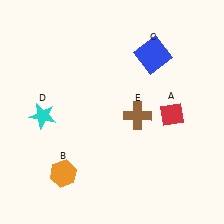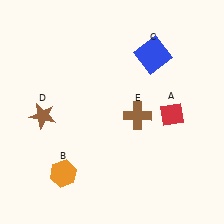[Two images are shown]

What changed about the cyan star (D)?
In Image 1, D is cyan. In Image 2, it changed to brown.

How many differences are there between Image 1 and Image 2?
There is 1 difference between the two images.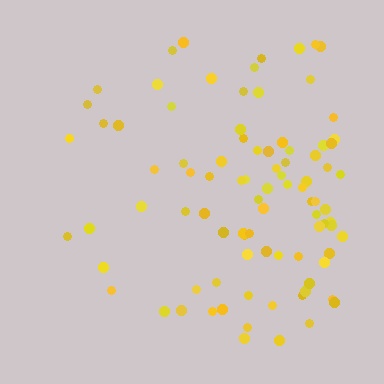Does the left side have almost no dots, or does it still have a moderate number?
Still a moderate number, just noticeably fewer than the right.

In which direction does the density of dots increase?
From left to right, with the right side densest.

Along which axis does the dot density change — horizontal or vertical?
Horizontal.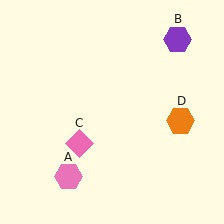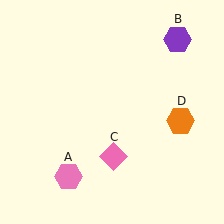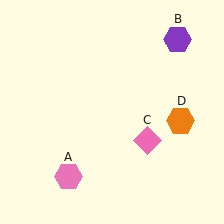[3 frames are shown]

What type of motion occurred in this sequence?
The pink diamond (object C) rotated counterclockwise around the center of the scene.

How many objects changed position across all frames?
1 object changed position: pink diamond (object C).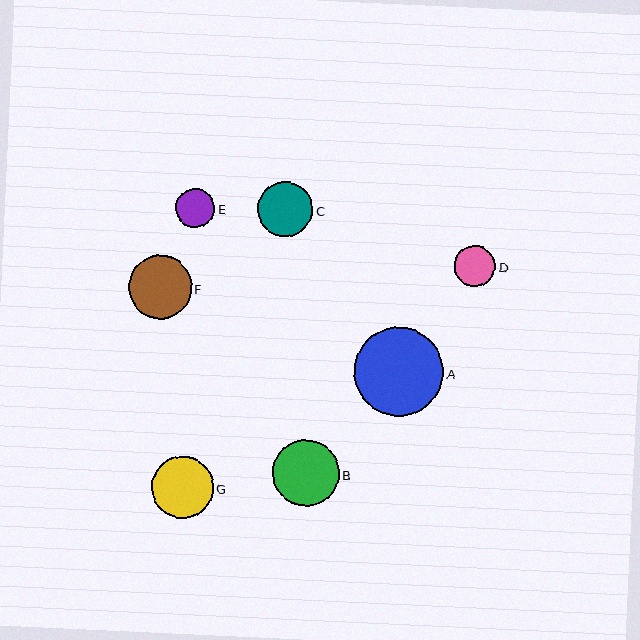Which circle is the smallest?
Circle E is the smallest with a size of approximately 39 pixels.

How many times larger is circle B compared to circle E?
Circle B is approximately 1.7 times the size of circle E.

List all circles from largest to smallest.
From largest to smallest: A, B, F, G, C, D, E.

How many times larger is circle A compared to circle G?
Circle A is approximately 1.4 times the size of circle G.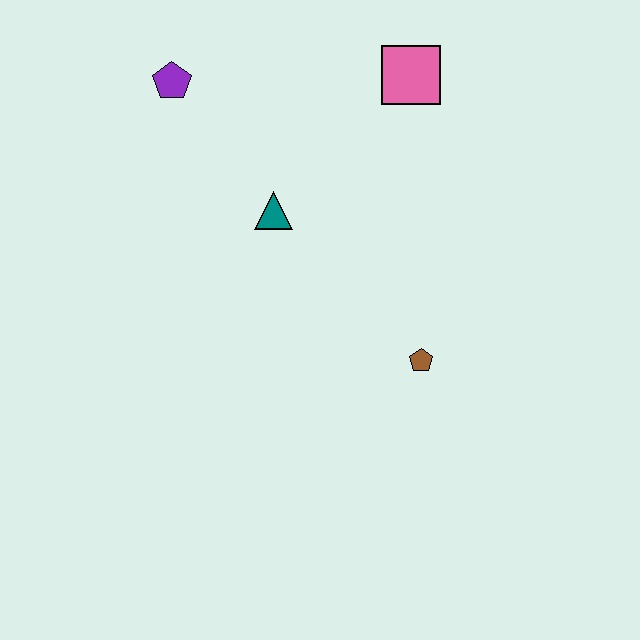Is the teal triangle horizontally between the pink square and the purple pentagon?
Yes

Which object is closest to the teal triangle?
The purple pentagon is closest to the teal triangle.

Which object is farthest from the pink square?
The brown pentagon is farthest from the pink square.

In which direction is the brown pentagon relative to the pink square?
The brown pentagon is below the pink square.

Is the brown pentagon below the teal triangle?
Yes